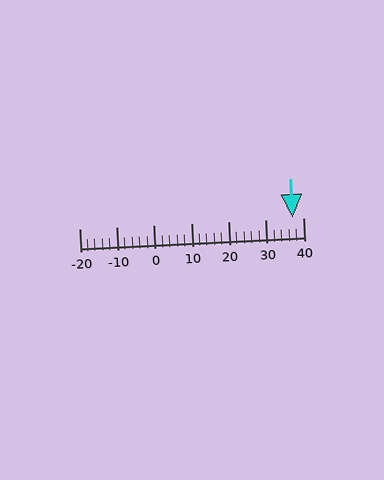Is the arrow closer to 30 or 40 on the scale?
The arrow is closer to 40.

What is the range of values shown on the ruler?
The ruler shows values from -20 to 40.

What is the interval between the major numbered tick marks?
The major tick marks are spaced 10 units apart.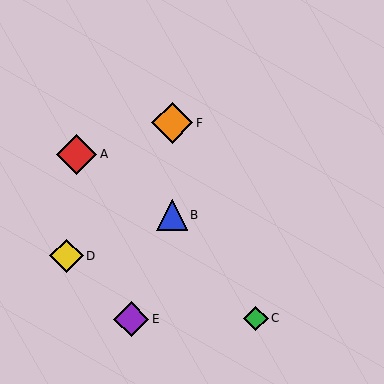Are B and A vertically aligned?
No, B is at x≈172 and A is at x≈77.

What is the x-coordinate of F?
Object F is at x≈172.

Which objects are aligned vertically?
Objects B, F are aligned vertically.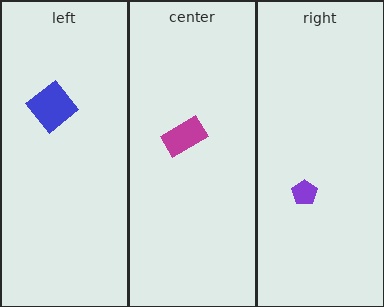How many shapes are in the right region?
1.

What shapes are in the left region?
The blue diamond.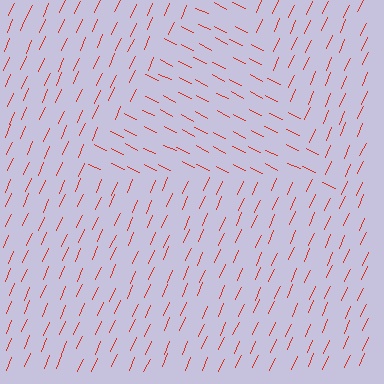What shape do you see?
I see a triangle.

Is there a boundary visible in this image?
Yes, there is a texture boundary formed by a change in line orientation.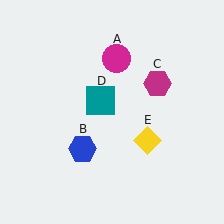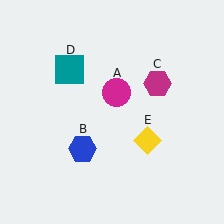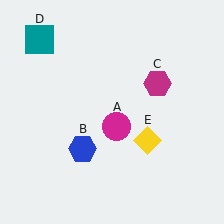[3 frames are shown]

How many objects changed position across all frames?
2 objects changed position: magenta circle (object A), teal square (object D).